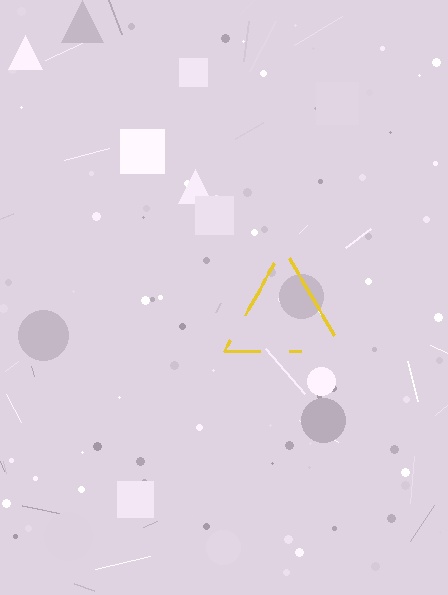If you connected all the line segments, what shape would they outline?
They would outline a triangle.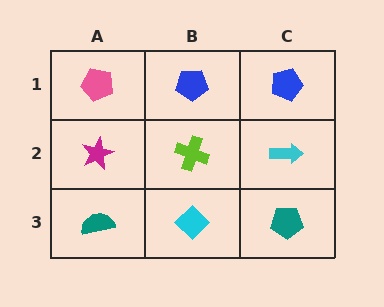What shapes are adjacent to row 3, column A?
A magenta star (row 2, column A), a cyan diamond (row 3, column B).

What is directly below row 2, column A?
A teal semicircle.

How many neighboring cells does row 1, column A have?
2.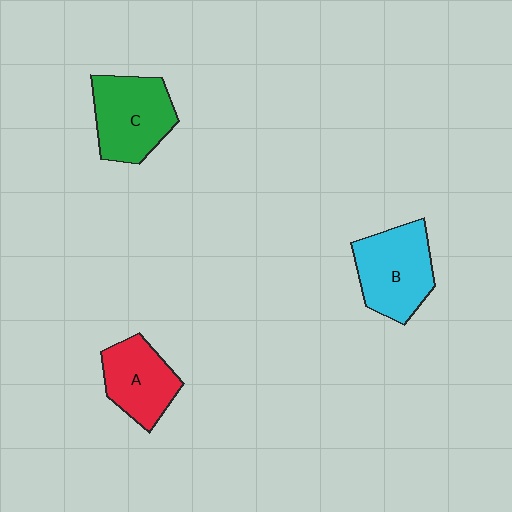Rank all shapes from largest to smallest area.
From largest to smallest: B (cyan), C (green), A (red).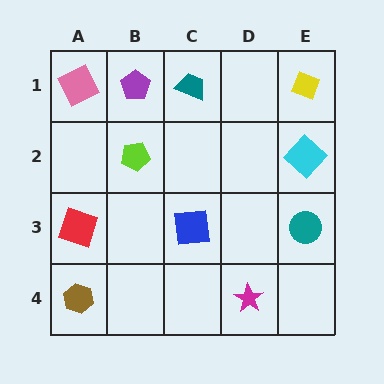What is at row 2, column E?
A cyan diamond.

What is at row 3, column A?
A red square.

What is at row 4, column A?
A brown hexagon.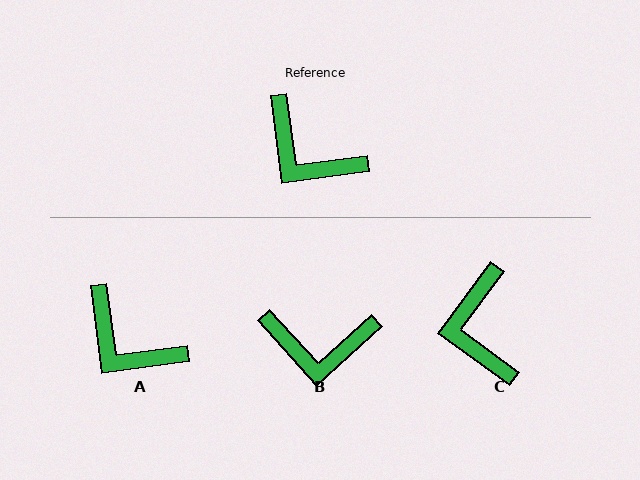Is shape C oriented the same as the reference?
No, it is off by about 44 degrees.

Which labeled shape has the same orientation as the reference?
A.